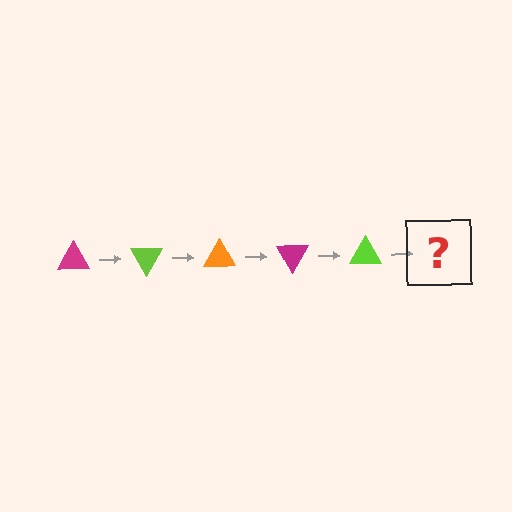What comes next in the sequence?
The next element should be an orange triangle, rotated 300 degrees from the start.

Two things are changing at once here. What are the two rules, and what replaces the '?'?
The two rules are that it rotates 60 degrees each step and the color cycles through magenta, lime, and orange. The '?' should be an orange triangle, rotated 300 degrees from the start.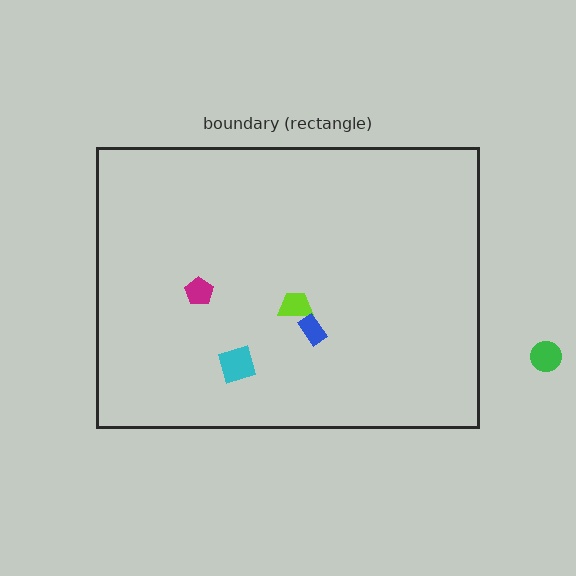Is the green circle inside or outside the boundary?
Outside.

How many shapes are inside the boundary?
4 inside, 1 outside.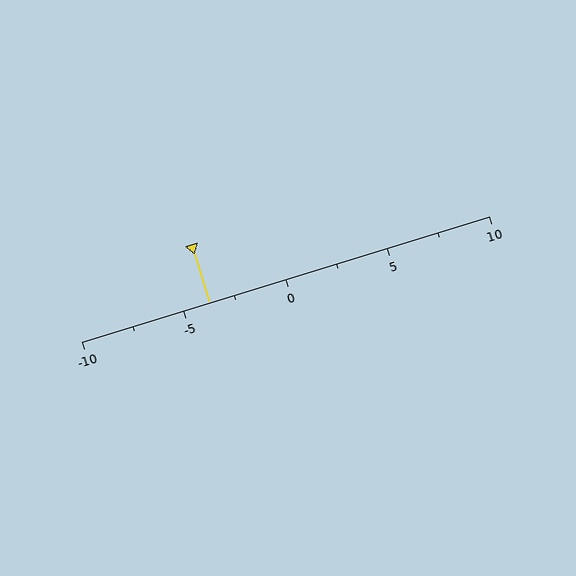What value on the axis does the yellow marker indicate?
The marker indicates approximately -3.8.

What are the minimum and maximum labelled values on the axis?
The axis runs from -10 to 10.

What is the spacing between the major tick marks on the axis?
The major ticks are spaced 5 apart.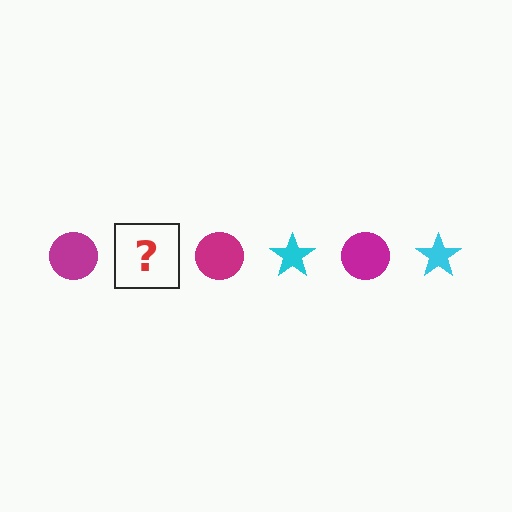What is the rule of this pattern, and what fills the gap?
The rule is that the pattern alternates between magenta circle and cyan star. The gap should be filled with a cyan star.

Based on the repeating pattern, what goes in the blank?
The blank should be a cyan star.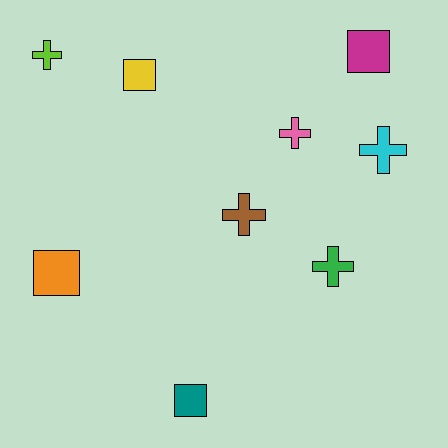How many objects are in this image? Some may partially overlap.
There are 9 objects.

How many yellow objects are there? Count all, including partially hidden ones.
There is 1 yellow object.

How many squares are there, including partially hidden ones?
There are 4 squares.